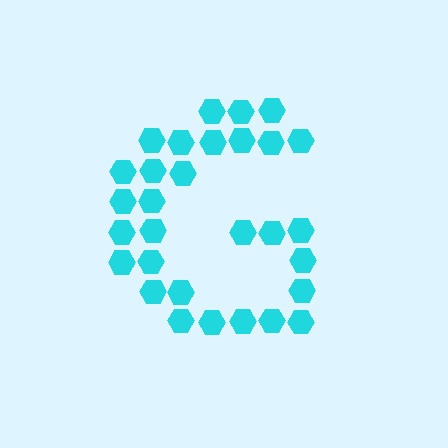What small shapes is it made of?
It is made of small hexagons.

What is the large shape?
The large shape is the letter G.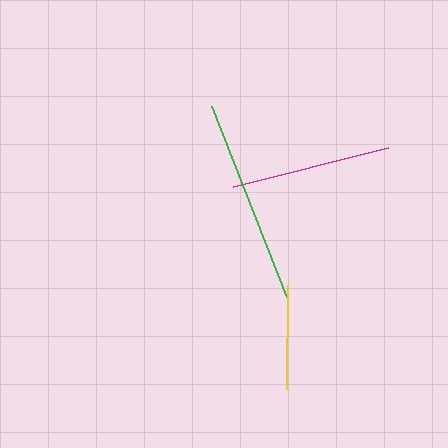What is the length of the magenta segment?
The magenta segment is approximately 160 pixels long.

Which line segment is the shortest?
The yellow line is the shortest at approximately 104 pixels.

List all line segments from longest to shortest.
From longest to shortest: green, magenta, yellow.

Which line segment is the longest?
The green line is the longest at approximately 205 pixels.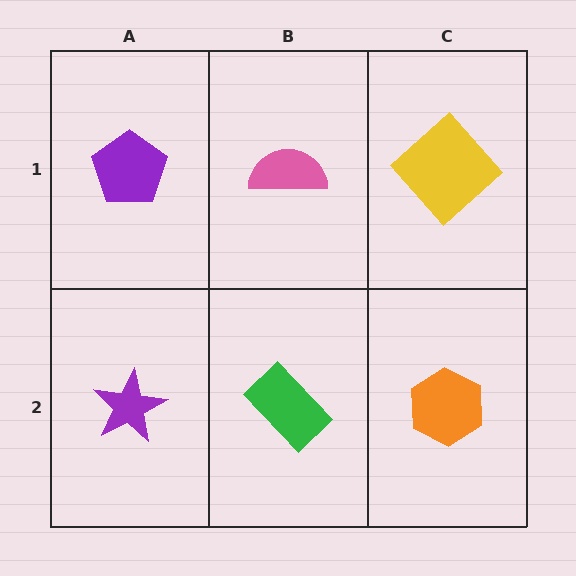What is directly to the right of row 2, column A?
A green rectangle.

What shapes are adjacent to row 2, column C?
A yellow diamond (row 1, column C), a green rectangle (row 2, column B).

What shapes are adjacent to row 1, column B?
A green rectangle (row 2, column B), a purple pentagon (row 1, column A), a yellow diamond (row 1, column C).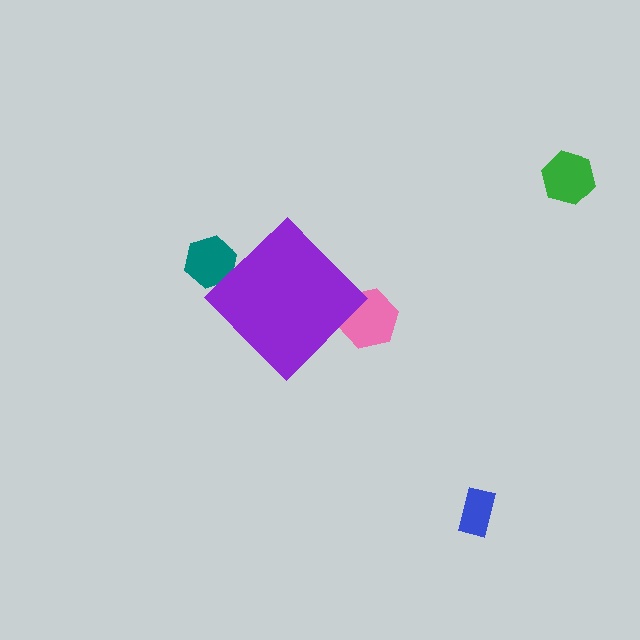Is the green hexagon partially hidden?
No, the green hexagon is fully visible.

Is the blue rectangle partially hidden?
No, the blue rectangle is fully visible.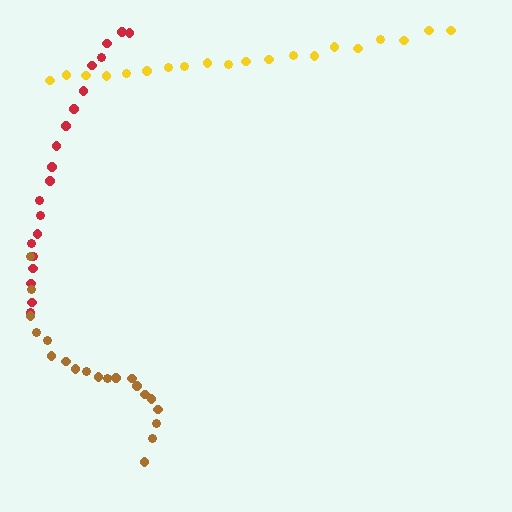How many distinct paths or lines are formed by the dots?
There are 3 distinct paths.